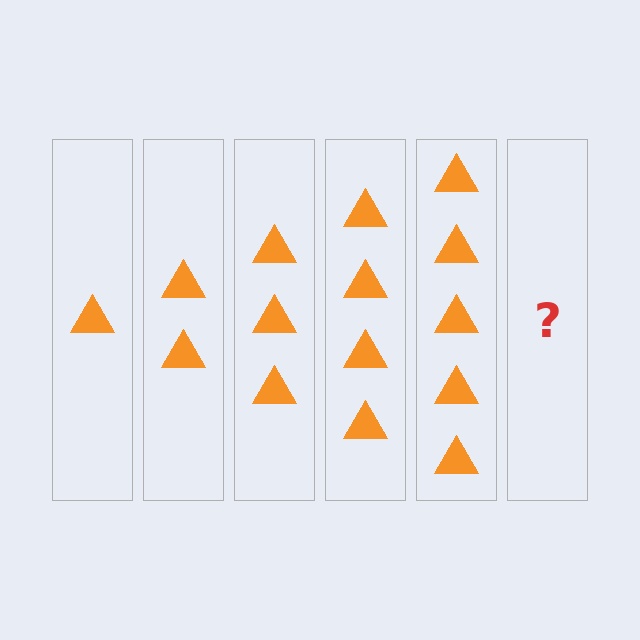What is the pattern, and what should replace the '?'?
The pattern is that each step adds one more triangle. The '?' should be 6 triangles.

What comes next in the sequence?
The next element should be 6 triangles.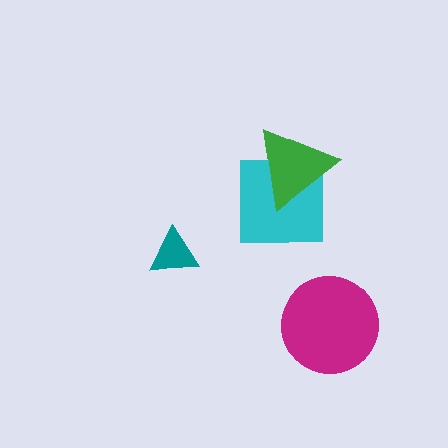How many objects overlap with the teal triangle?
0 objects overlap with the teal triangle.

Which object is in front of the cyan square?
The green triangle is in front of the cyan square.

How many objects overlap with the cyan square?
1 object overlaps with the cyan square.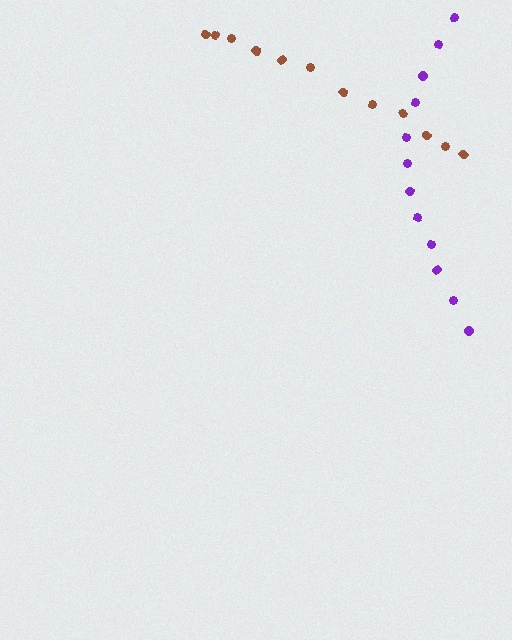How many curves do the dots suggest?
There are 2 distinct paths.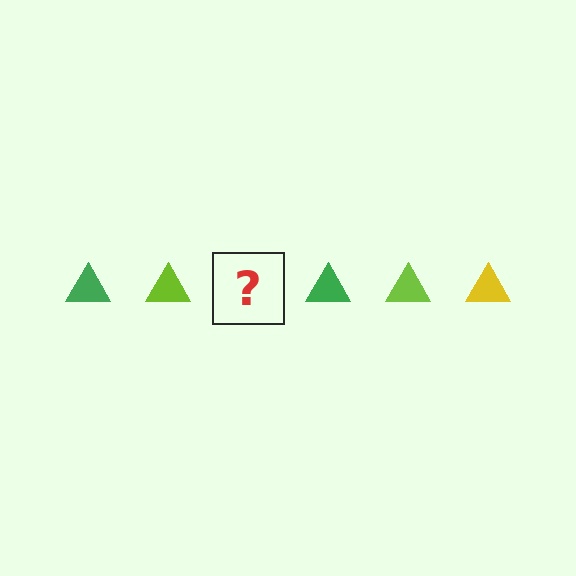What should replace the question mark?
The question mark should be replaced with a yellow triangle.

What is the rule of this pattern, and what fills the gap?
The rule is that the pattern cycles through green, lime, yellow triangles. The gap should be filled with a yellow triangle.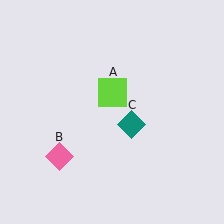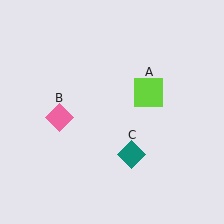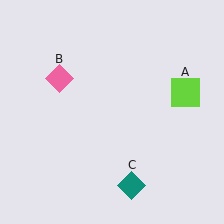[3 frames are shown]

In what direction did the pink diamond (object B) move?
The pink diamond (object B) moved up.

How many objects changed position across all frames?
3 objects changed position: lime square (object A), pink diamond (object B), teal diamond (object C).